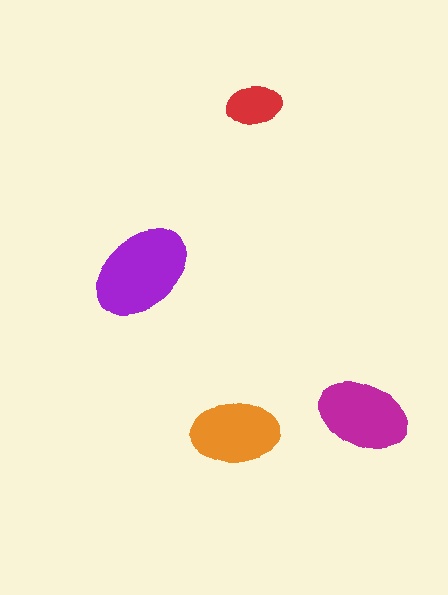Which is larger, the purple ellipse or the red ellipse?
The purple one.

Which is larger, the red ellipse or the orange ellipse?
The orange one.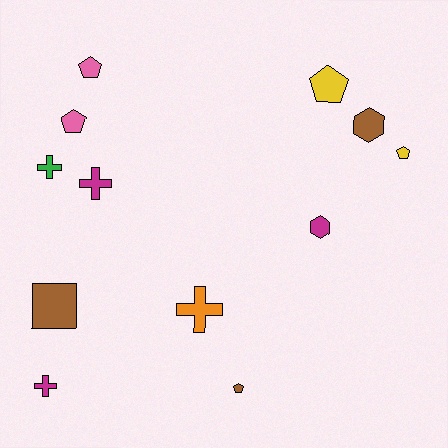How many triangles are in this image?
There are no triangles.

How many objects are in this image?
There are 12 objects.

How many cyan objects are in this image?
There are no cyan objects.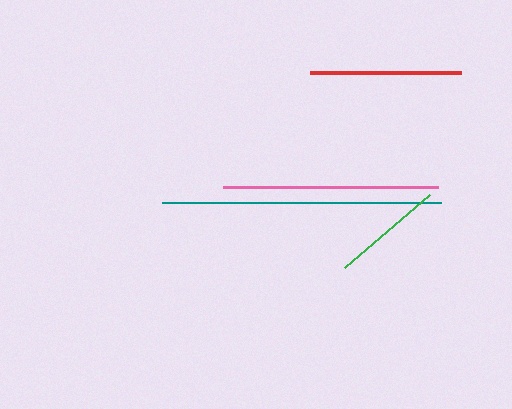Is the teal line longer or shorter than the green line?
The teal line is longer than the green line.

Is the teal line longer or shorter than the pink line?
The teal line is longer than the pink line.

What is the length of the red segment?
The red segment is approximately 151 pixels long.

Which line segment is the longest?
The teal line is the longest at approximately 279 pixels.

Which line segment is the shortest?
The green line is the shortest at approximately 112 pixels.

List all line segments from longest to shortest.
From longest to shortest: teal, pink, red, green.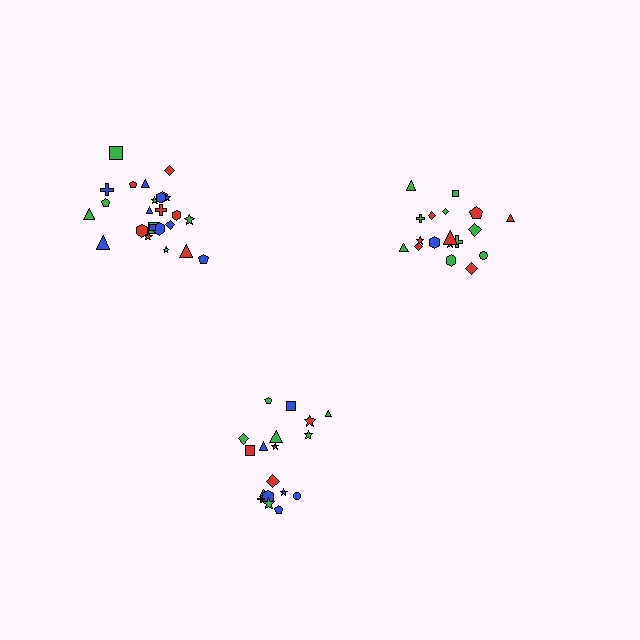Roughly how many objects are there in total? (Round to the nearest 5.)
Roughly 60 objects in total.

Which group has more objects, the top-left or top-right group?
The top-left group.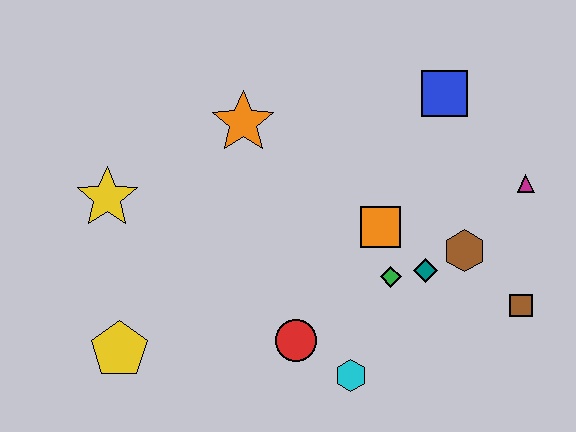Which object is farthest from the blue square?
The yellow pentagon is farthest from the blue square.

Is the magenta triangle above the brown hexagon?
Yes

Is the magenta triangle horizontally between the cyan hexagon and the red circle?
No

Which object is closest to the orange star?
The yellow star is closest to the orange star.